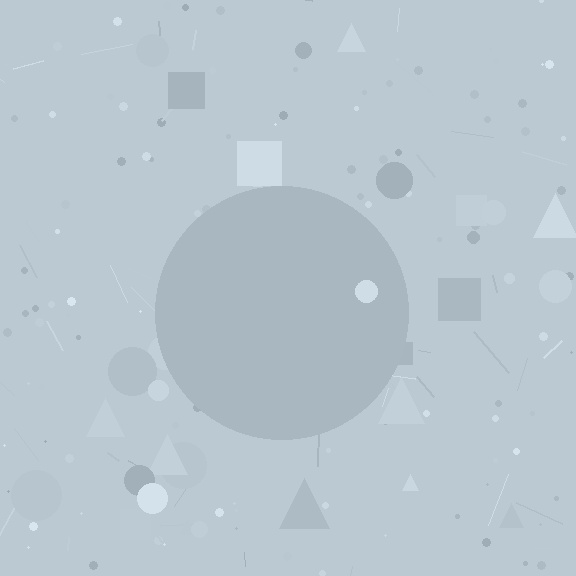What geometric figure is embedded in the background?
A circle is embedded in the background.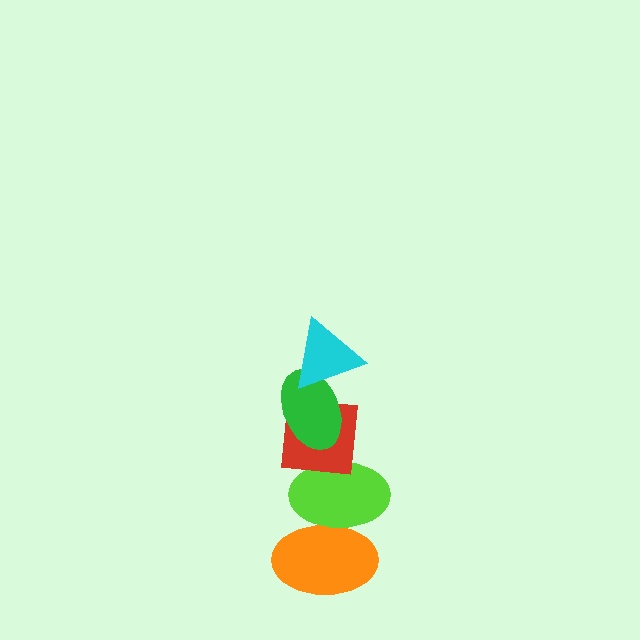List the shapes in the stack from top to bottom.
From top to bottom: the cyan triangle, the green ellipse, the red square, the lime ellipse, the orange ellipse.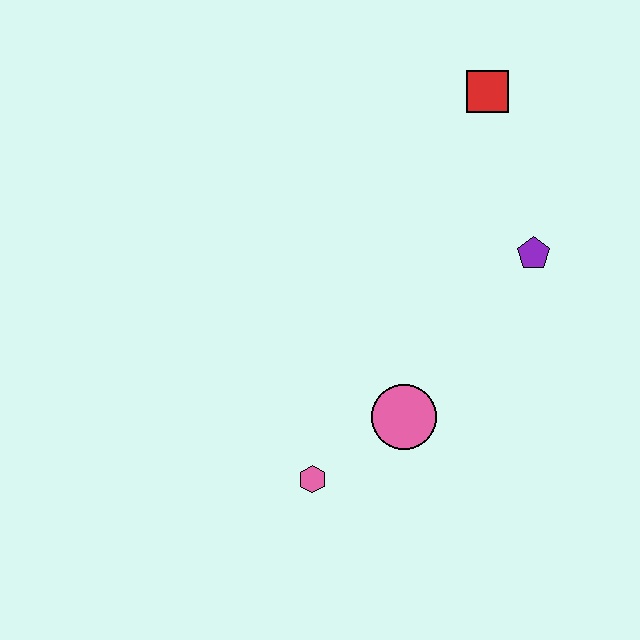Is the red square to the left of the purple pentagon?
Yes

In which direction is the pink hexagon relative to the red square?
The pink hexagon is below the red square.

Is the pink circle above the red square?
No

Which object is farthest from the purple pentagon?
The pink hexagon is farthest from the purple pentagon.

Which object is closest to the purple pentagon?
The red square is closest to the purple pentagon.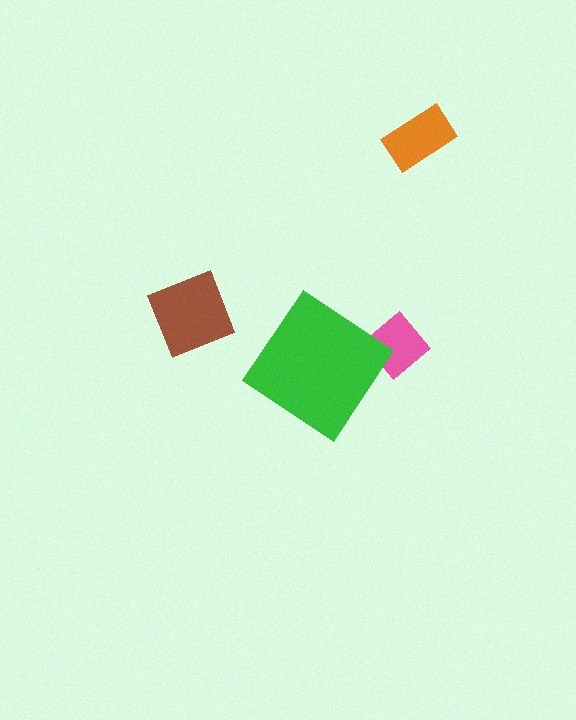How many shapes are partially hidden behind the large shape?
1 shape is partially hidden.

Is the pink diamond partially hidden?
Yes, the pink diamond is partially hidden behind the green diamond.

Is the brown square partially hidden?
No, the brown square is fully visible.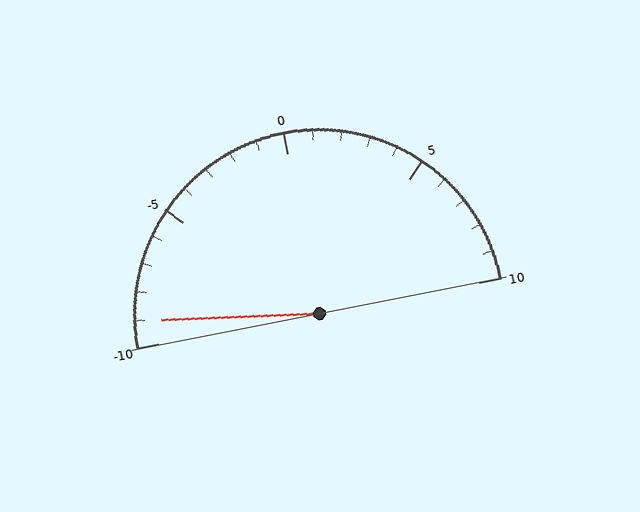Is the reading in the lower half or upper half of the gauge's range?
The reading is in the lower half of the range (-10 to 10).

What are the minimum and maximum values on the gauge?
The gauge ranges from -10 to 10.